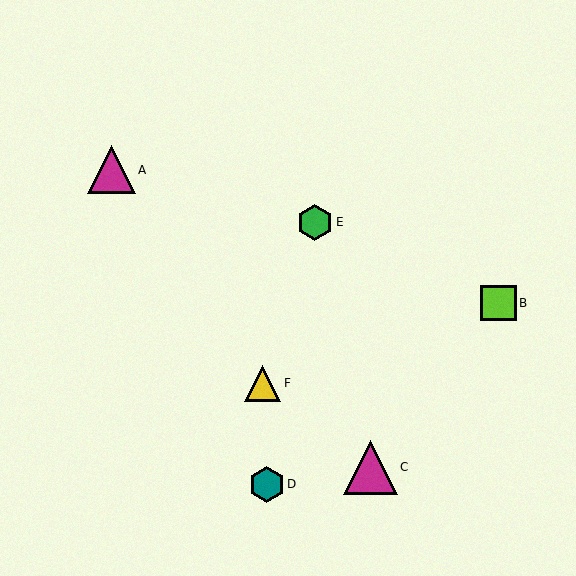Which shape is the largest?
The magenta triangle (labeled C) is the largest.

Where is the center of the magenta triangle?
The center of the magenta triangle is at (370, 467).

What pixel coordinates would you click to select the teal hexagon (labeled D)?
Click at (267, 484) to select the teal hexagon D.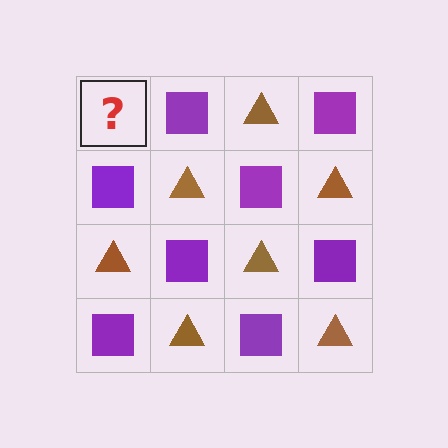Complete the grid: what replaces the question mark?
The question mark should be replaced with a brown triangle.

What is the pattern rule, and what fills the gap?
The rule is that it alternates brown triangle and purple square in a checkerboard pattern. The gap should be filled with a brown triangle.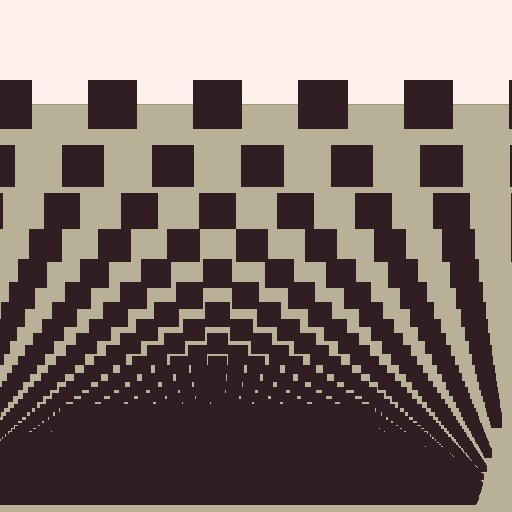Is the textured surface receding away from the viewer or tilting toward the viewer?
The surface appears to tilt toward the viewer. Texture elements get larger and sparser toward the top.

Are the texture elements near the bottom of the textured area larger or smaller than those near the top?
Smaller. The gradient is inverted — elements near the bottom are smaller and denser.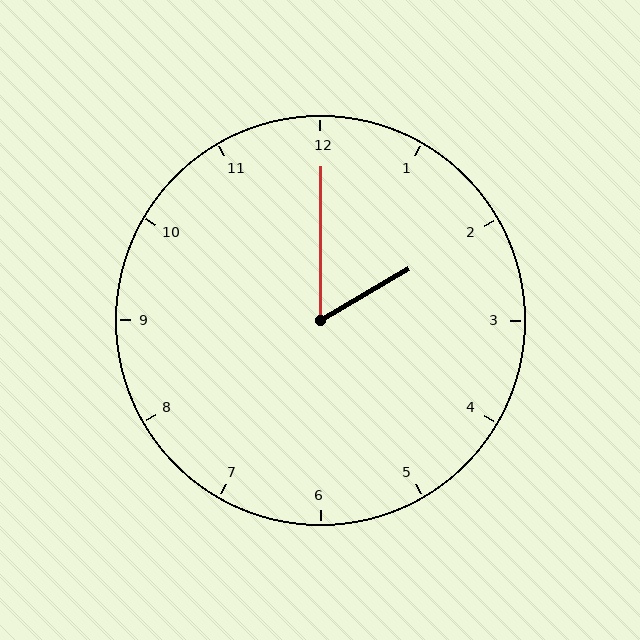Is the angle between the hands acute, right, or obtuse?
It is acute.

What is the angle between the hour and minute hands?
Approximately 60 degrees.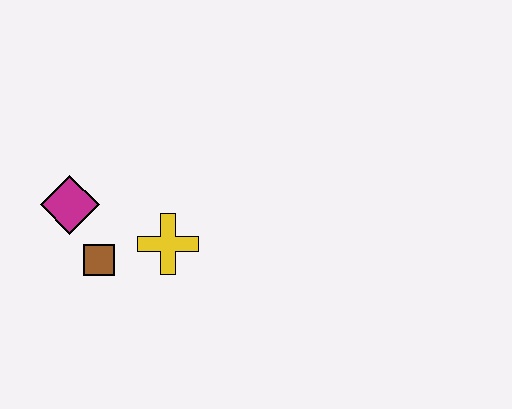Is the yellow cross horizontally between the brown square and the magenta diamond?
No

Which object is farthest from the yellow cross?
The magenta diamond is farthest from the yellow cross.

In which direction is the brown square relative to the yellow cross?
The brown square is to the left of the yellow cross.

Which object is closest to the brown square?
The magenta diamond is closest to the brown square.